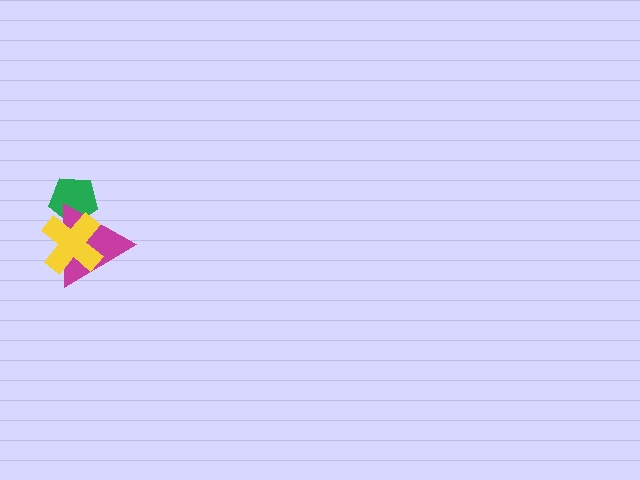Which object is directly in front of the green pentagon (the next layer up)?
The magenta triangle is directly in front of the green pentagon.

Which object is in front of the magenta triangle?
The yellow cross is in front of the magenta triangle.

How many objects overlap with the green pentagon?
2 objects overlap with the green pentagon.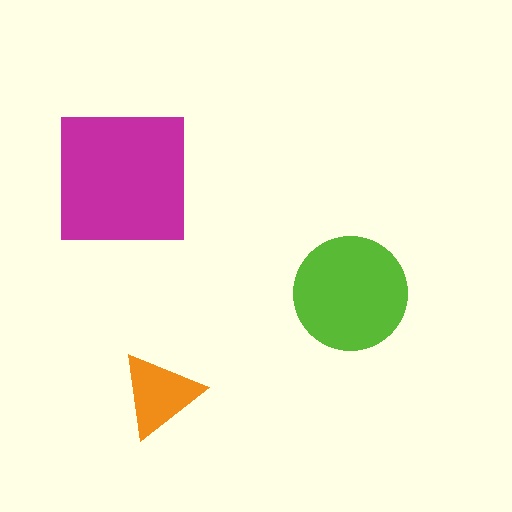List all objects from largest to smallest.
The magenta square, the lime circle, the orange triangle.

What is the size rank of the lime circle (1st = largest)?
2nd.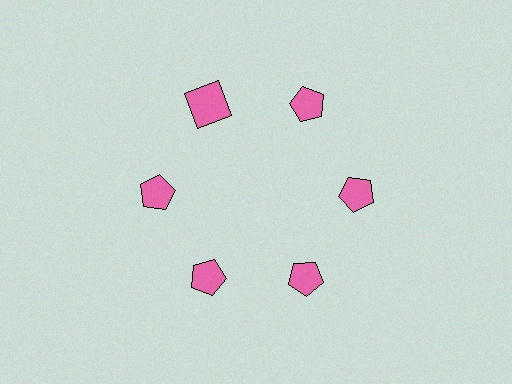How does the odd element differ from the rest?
It has a different shape: square instead of pentagon.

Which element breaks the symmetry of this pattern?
The pink square at roughly the 11 o'clock position breaks the symmetry. All other shapes are pink pentagons.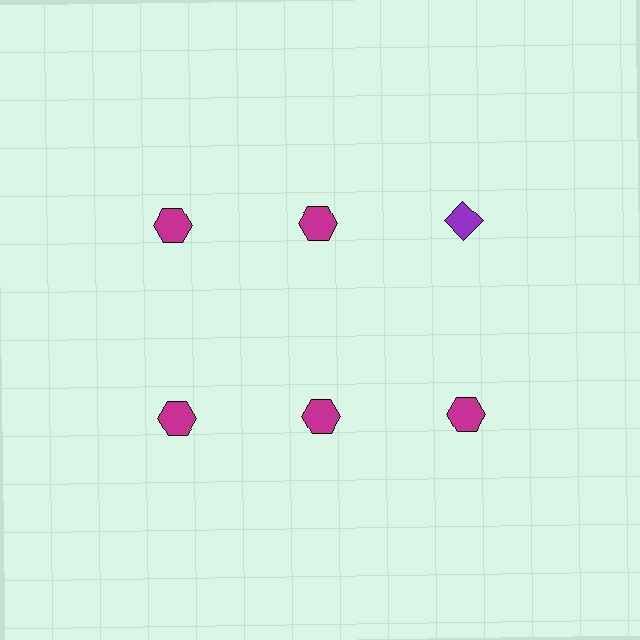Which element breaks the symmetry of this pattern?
The purple diamond in the top row, center column breaks the symmetry. All other shapes are magenta hexagons.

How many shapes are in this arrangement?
There are 6 shapes arranged in a grid pattern.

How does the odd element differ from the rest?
It differs in both color (purple instead of magenta) and shape (diamond instead of hexagon).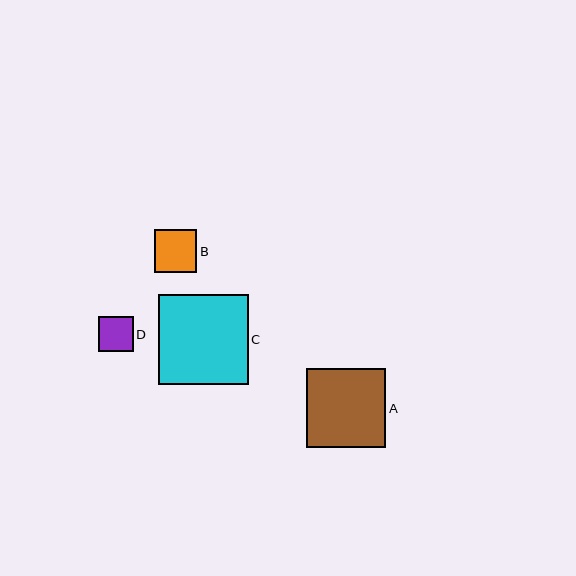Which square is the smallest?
Square D is the smallest with a size of approximately 35 pixels.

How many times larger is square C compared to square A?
Square C is approximately 1.1 times the size of square A.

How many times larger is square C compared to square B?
Square C is approximately 2.1 times the size of square B.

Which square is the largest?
Square C is the largest with a size of approximately 90 pixels.